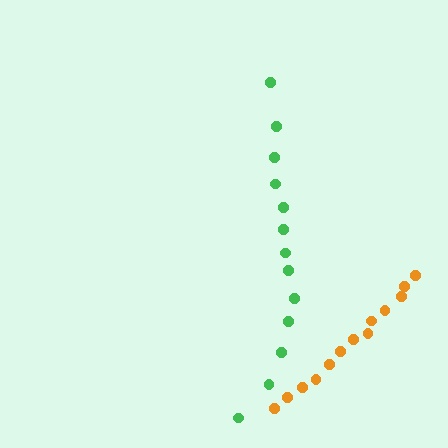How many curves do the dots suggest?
There are 2 distinct paths.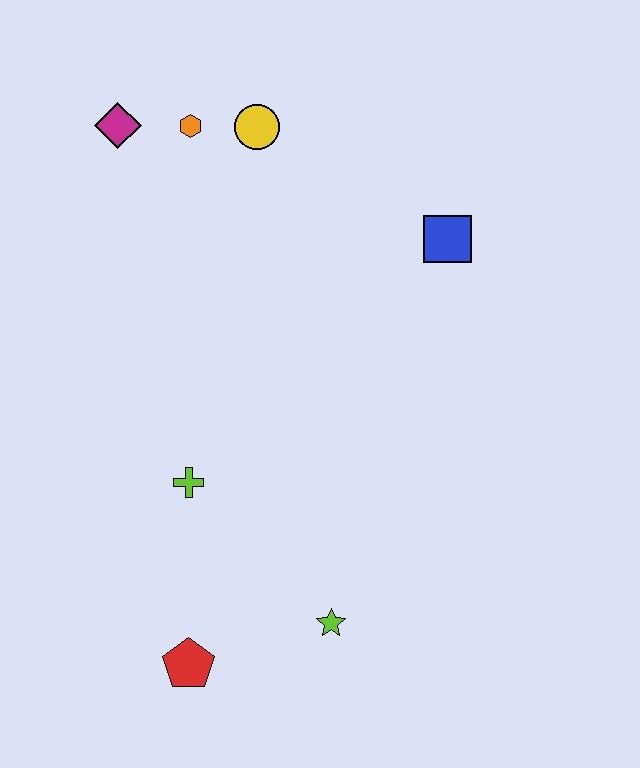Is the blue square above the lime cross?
Yes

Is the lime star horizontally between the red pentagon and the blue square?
Yes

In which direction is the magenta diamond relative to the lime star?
The magenta diamond is above the lime star.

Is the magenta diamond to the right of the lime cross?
No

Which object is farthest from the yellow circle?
The red pentagon is farthest from the yellow circle.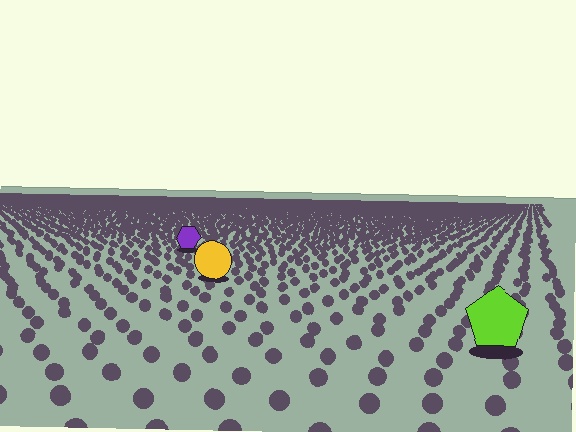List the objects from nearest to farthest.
From nearest to farthest: the lime pentagon, the yellow circle, the purple hexagon.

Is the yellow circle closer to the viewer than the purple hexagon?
Yes. The yellow circle is closer — you can tell from the texture gradient: the ground texture is coarser near it.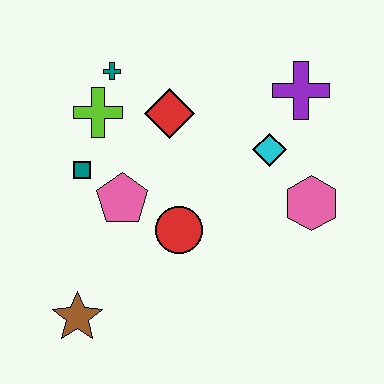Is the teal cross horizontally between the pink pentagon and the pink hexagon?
No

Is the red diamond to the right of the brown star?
Yes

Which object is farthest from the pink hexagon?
The brown star is farthest from the pink hexagon.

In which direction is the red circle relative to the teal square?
The red circle is to the right of the teal square.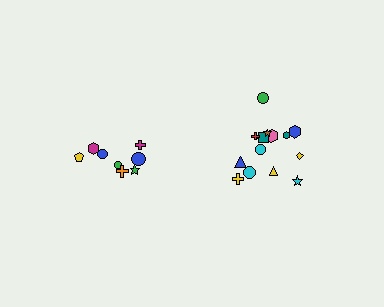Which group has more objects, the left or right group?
The right group.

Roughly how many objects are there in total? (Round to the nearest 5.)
Roughly 25 objects in total.